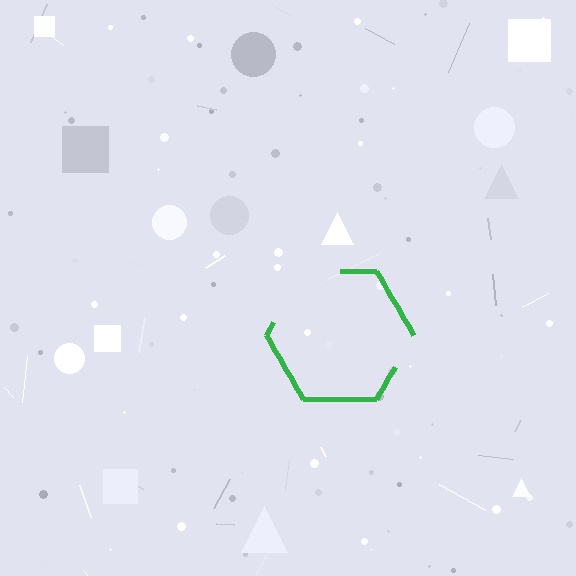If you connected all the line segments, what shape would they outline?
They would outline a hexagon.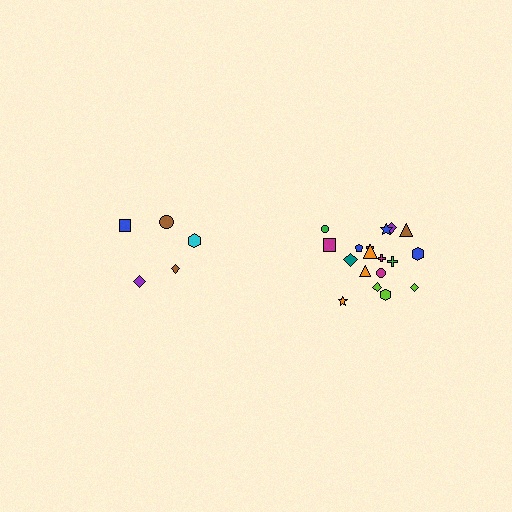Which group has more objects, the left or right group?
The right group.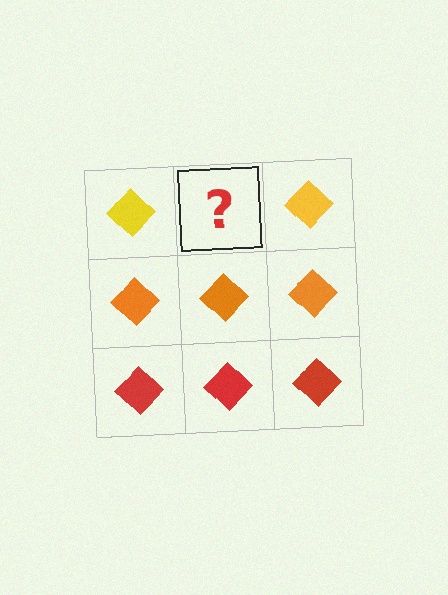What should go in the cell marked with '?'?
The missing cell should contain a yellow diamond.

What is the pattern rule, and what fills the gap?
The rule is that each row has a consistent color. The gap should be filled with a yellow diamond.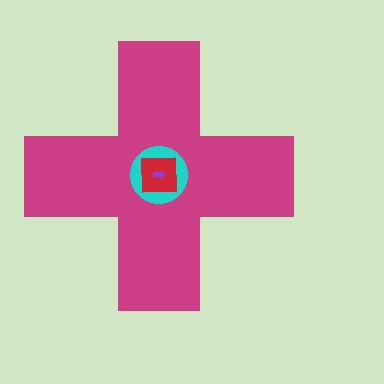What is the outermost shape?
The magenta cross.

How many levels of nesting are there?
4.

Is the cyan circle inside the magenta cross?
Yes.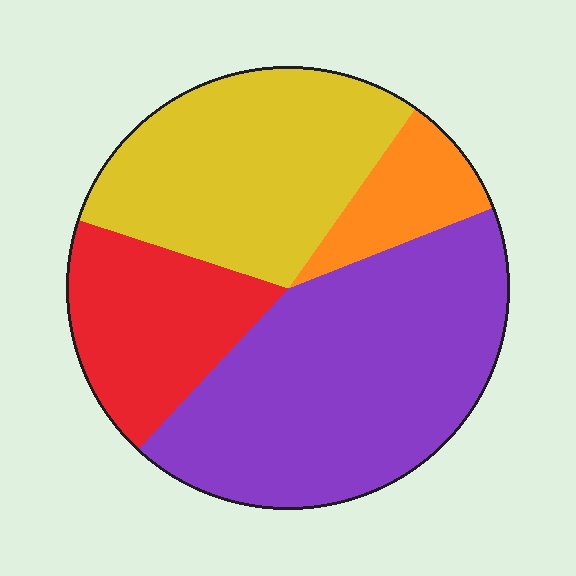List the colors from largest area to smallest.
From largest to smallest: purple, yellow, red, orange.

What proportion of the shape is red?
Red covers around 20% of the shape.